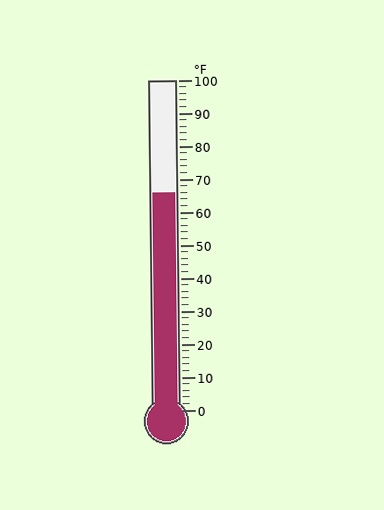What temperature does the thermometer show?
The thermometer shows approximately 66°F.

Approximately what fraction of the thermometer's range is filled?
The thermometer is filled to approximately 65% of its range.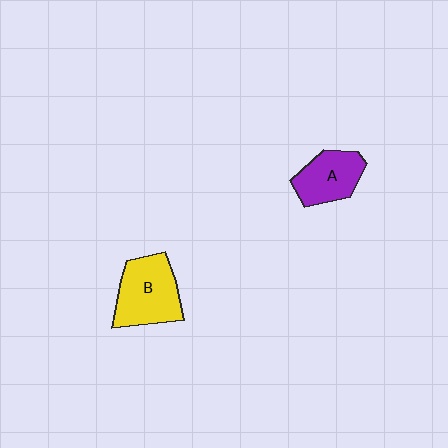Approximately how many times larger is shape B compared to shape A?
Approximately 1.3 times.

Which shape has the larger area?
Shape B (yellow).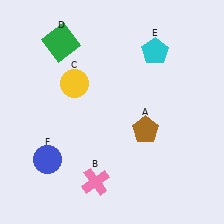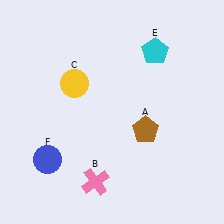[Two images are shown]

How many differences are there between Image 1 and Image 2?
There is 1 difference between the two images.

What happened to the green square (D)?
The green square (D) was removed in Image 2. It was in the top-left area of Image 1.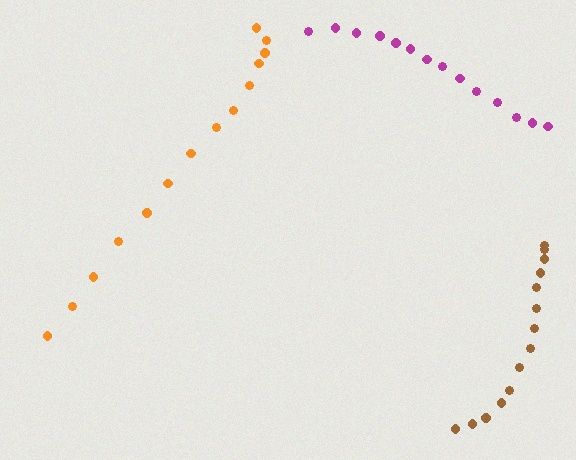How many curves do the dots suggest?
There are 3 distinct paths.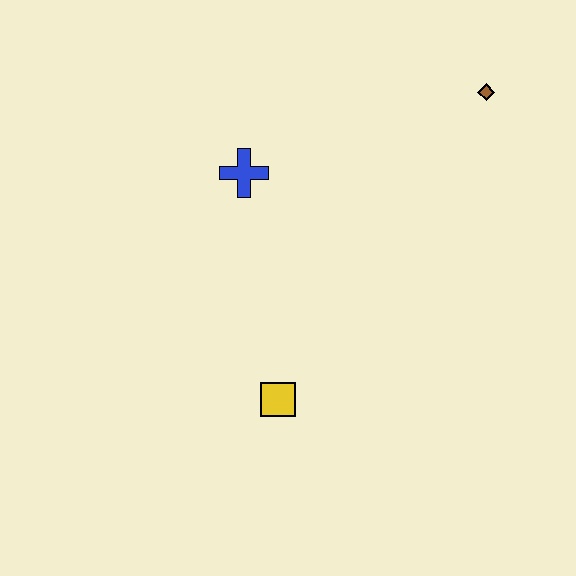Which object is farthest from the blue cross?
The brown diamond is farthest from the blue cross.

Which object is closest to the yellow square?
The blue cross is closest to the yellow square.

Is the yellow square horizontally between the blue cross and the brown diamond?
Yes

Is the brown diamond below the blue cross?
No